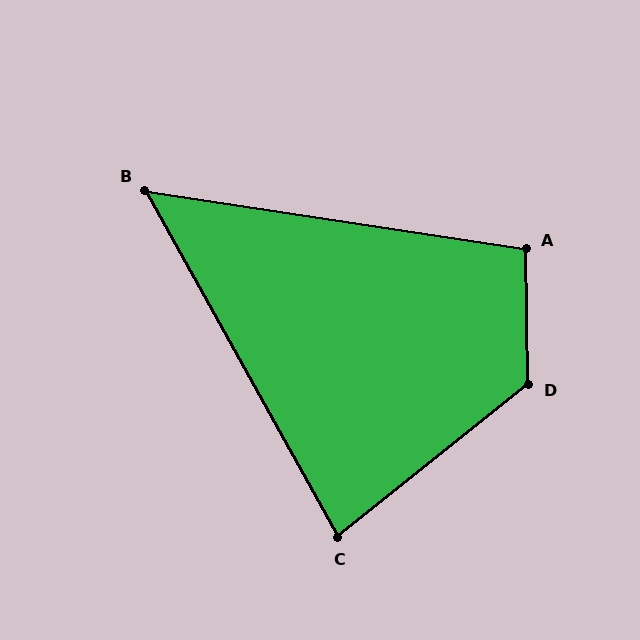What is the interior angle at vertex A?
Approximately 100 degrees (obtuse).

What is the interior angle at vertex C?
Approximately 80 degrees (acute).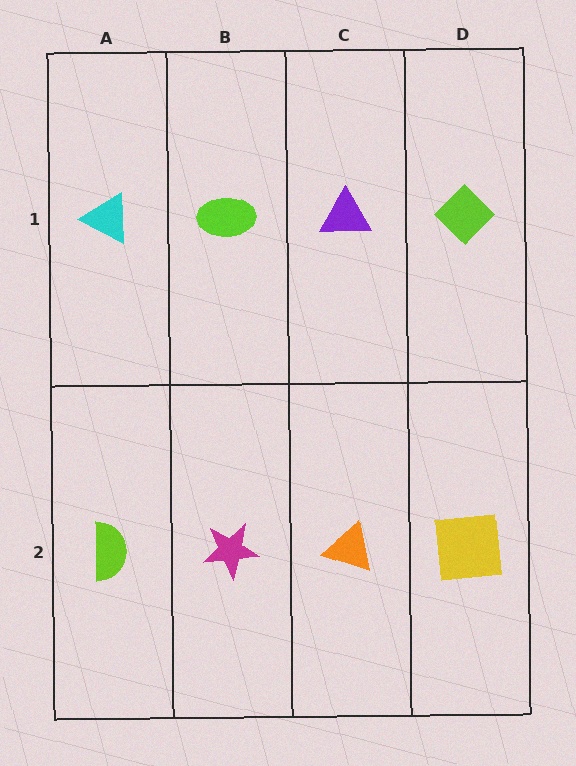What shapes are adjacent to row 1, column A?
A lime semicircle (row 2, column A), a lime ellipse (row 1, column B).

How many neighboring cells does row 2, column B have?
3.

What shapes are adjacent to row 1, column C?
An orange triangle (row 2, column C), a lime ellipse (row 1, column B), a lime diamond (row 1, column D).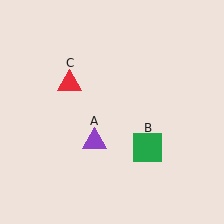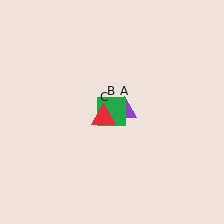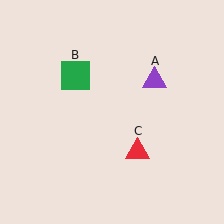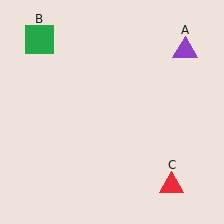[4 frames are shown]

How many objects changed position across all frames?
3 objects changed position: purple triangle (object A), green square (object B), red triangle (object C).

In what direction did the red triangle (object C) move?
The red triangle (object C) moved down and to the right.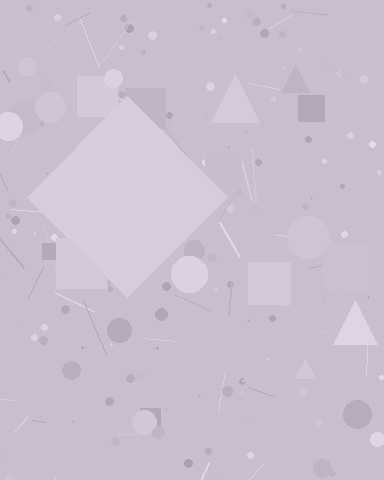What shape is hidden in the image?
A diamond is hidden in the image.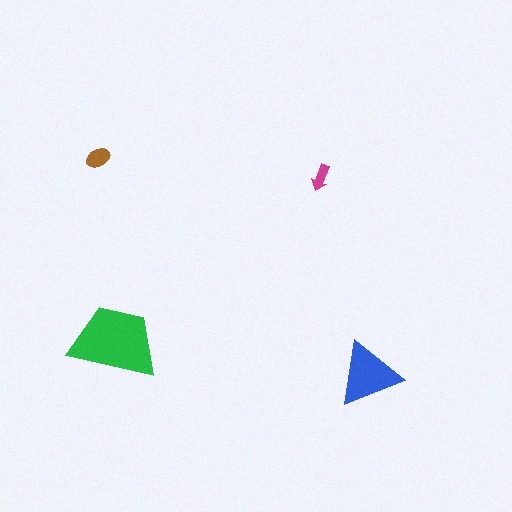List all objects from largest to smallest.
The green trapezoid, the blue triangle, the brown ellipse, the magenta arrow.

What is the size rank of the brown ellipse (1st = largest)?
3rd.